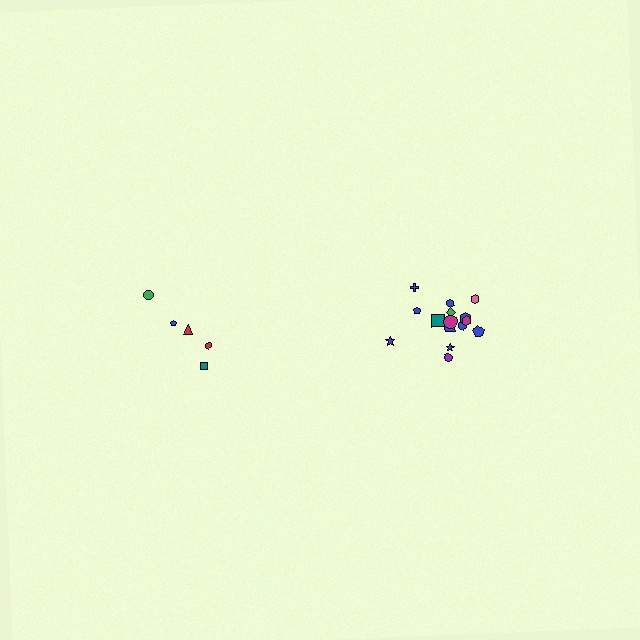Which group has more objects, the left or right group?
The right group.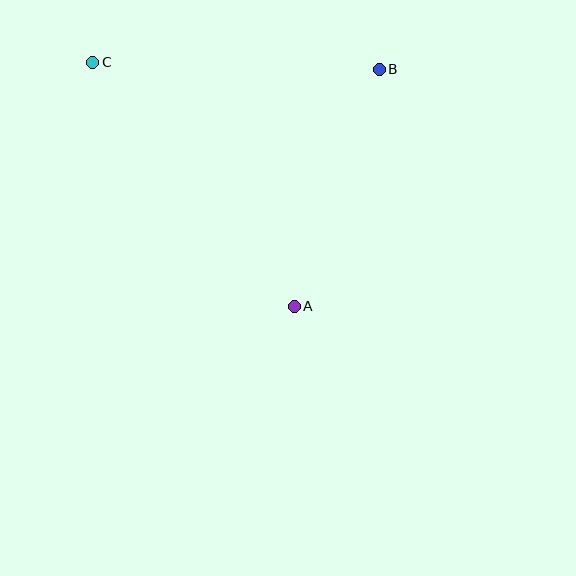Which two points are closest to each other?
Points A and B are closest to each other.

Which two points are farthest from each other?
Points A and C are farthest from each other.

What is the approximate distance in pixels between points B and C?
The distance between B and C is approximately 287 pixels.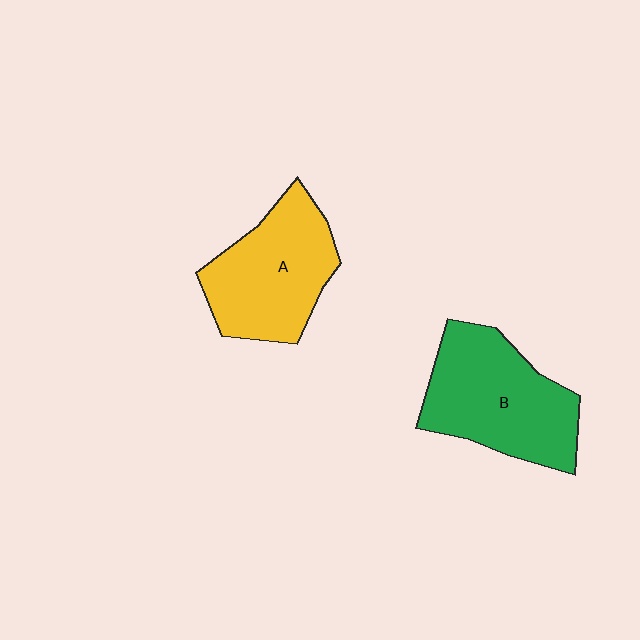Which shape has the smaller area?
Shape A (yellow).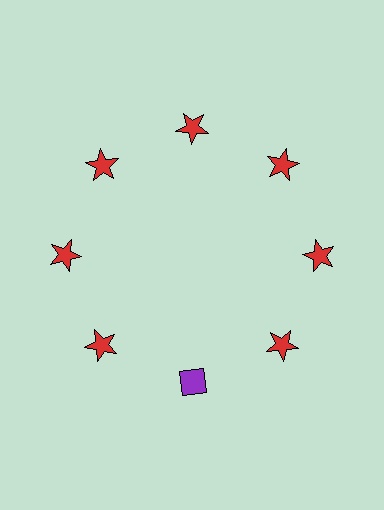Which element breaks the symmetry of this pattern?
The purple diamond at roughly the 6 o'clock position breaks the symmetry. All other shapes are red stars.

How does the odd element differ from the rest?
It differs in both color (purple instead of red) and shape (diamond instead of star).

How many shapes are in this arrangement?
There are 8 shapes arranged in a ring pattern.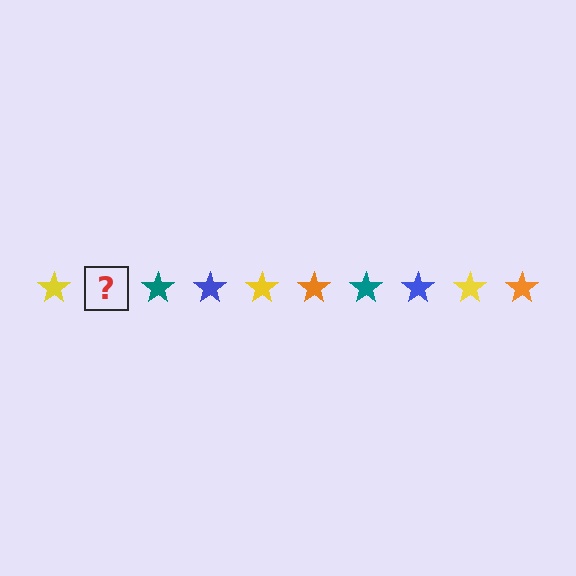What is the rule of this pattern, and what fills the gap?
The rule is that the pattern cycles through yellow, orange, teal, blue stars. The gap should be filled with an orange star.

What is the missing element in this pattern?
The missing element is an orange star.